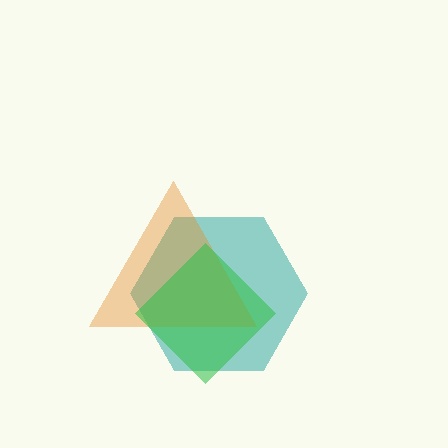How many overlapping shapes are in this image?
There are 3 overlapping shapes in the image.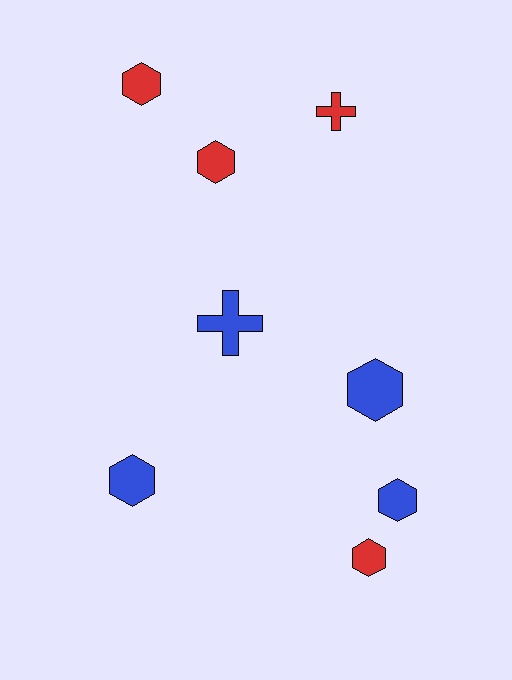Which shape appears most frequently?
Hexagon, with 6 objects.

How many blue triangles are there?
There are no blue triangles.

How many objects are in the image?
There are 8 objects.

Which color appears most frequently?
Blue, with 4 objects.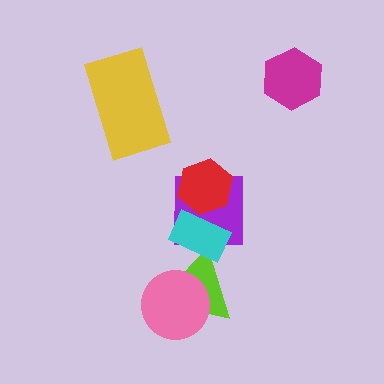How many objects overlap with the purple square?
2 objects overlap with the purple square.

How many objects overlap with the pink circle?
1 object overlaps with the pink circle.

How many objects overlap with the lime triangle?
2 objects overlap with the lime triangle.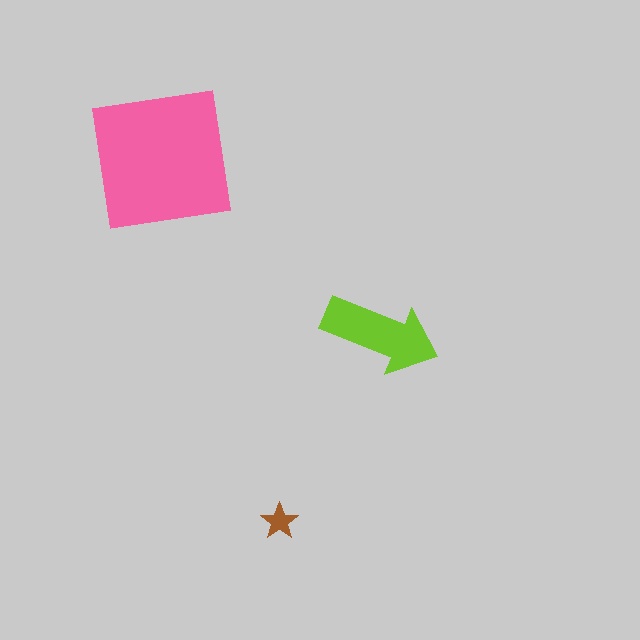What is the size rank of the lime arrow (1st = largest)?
2nd.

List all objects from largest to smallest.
The pink square, the lime arrow, the brown star.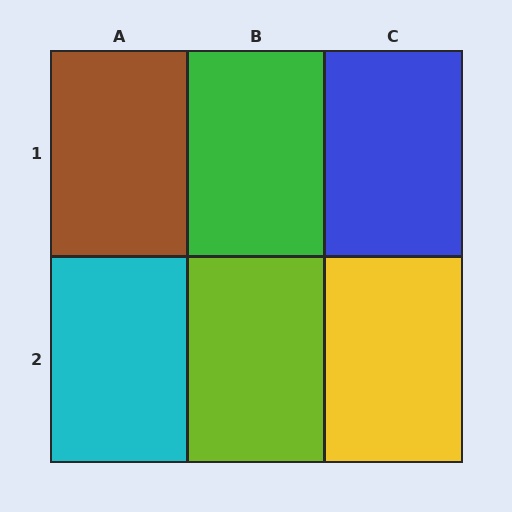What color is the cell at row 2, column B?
Lime.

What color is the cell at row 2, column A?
Cyan.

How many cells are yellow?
1 cell is yellow.